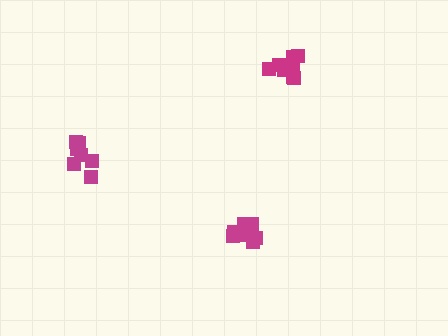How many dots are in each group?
Group 1: 10 dots, Group 2: 11 dots, Group 3: 7 dots (28 total).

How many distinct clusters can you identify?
There are 3 distinct clusters.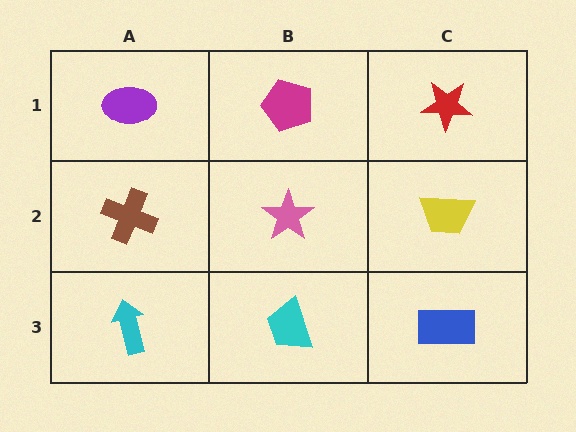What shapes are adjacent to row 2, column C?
A red star (row 1, column C), a blue rectangle (row 3, column C), a pink star (row 2, column B).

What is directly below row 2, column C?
A blue rectangle.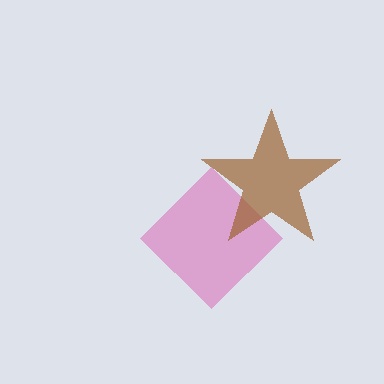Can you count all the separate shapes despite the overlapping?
Yes, there are 2 separate shapes.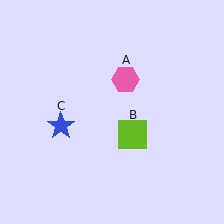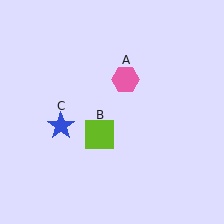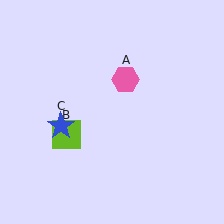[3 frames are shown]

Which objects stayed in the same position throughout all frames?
Pink hexagon (object A) and blue star (object C) remained stationary.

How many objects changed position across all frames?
1 object changed position: lime square (object B).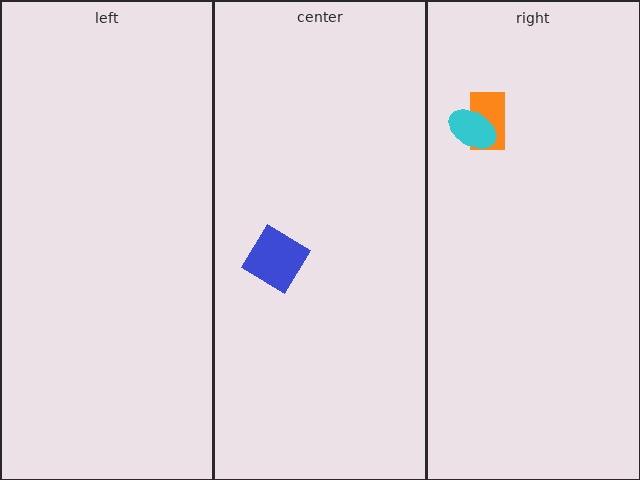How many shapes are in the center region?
1.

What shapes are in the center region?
The blue diamond.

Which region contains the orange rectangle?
The right region.